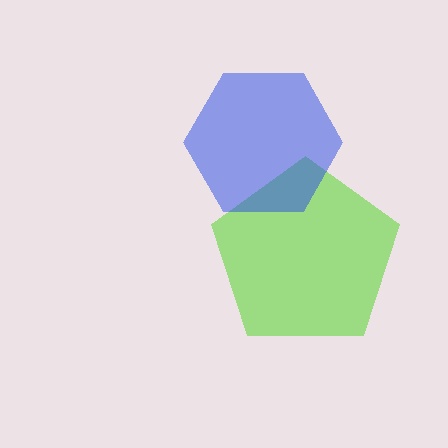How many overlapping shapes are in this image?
There are 2 overlapping shapes in the image.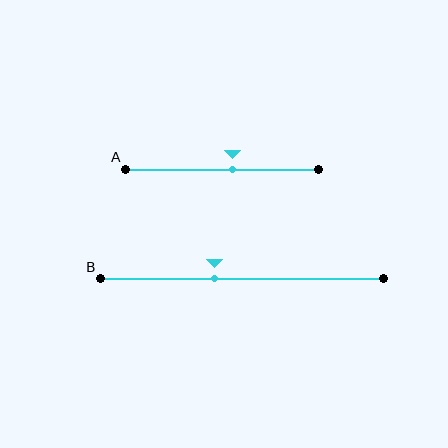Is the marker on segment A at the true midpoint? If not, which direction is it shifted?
No, the marker on segment A is shifted to the right by about 5% of the segment length.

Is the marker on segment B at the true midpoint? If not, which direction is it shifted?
No, the marker on segment B is shifted to the left by about 10% of the segment length.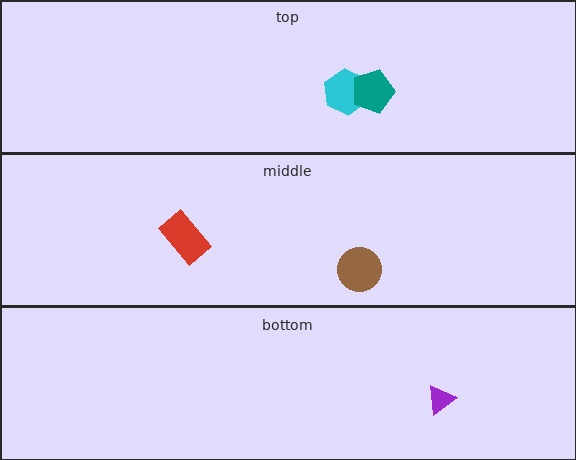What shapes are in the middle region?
The brown circle, the red rectangle.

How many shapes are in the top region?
2.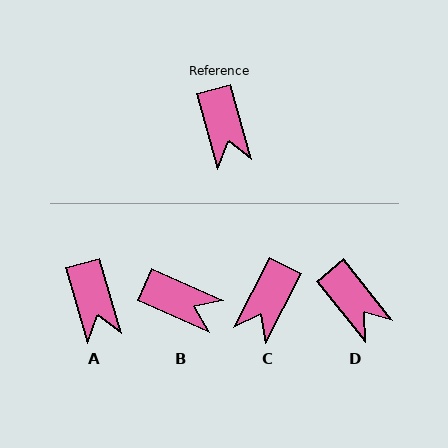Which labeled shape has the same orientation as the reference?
A.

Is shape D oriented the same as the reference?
No, it is off by about 23 degrees.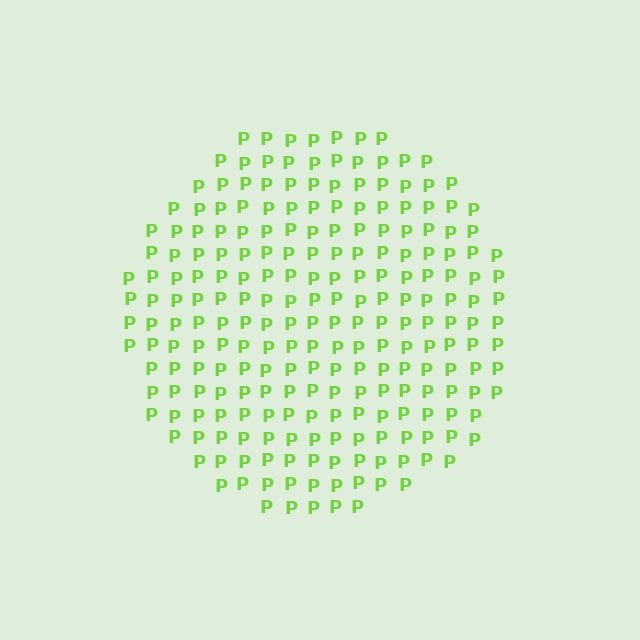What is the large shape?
The large shape is a circle.